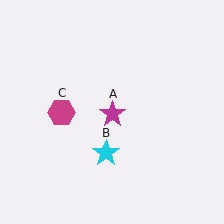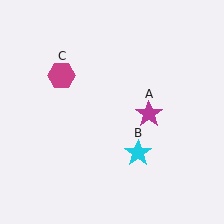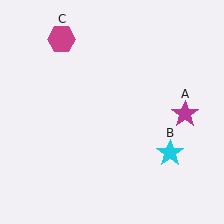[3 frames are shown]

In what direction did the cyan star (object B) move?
The cyan star (object B) moved right.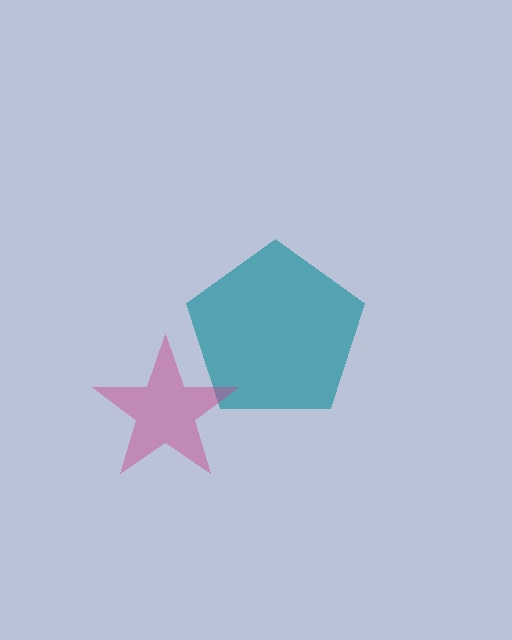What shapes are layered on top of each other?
The layered shapes are: a teal pentagon, a magenta star.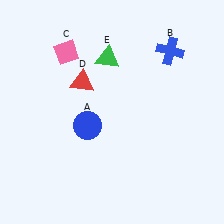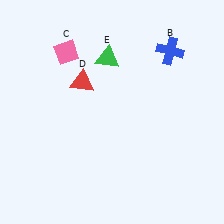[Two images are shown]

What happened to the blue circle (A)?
The blue circle (A) was removed in Image 2. It was in the bottom-left area of Image 1.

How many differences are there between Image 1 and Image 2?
There is 1 difference between the two images.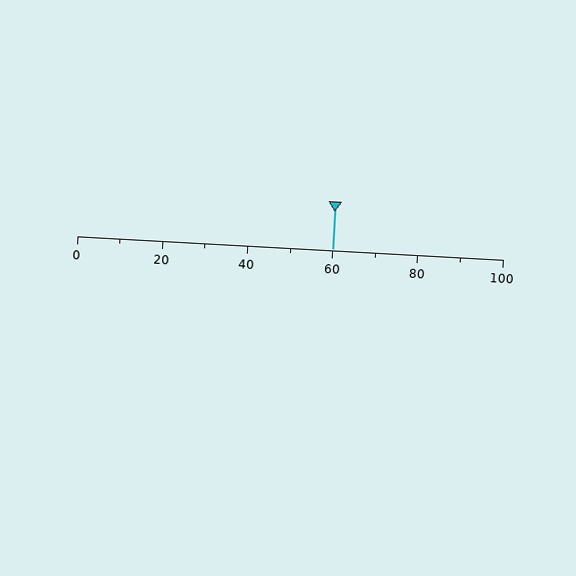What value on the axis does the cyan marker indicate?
The marker indicates approximately 60.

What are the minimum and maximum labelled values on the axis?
The axis runs from 0 to 100.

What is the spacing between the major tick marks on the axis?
The major ticks are spaced 20 apart.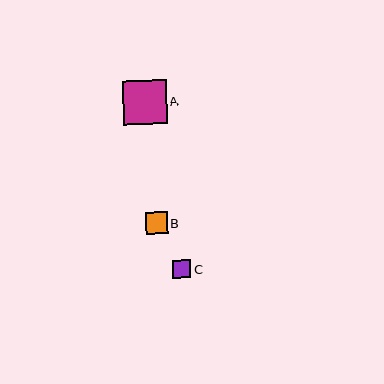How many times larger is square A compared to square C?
Square A is approximately 2.5 times the size of square C.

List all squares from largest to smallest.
From largest to smallest: A, B, C.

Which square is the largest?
Square A is the largest with a size of approximately 44 pixels.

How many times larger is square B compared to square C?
Square B is approximately 1.2 times the size of square C.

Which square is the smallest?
Square C is the smallest with a size of approximately 18 pixels.